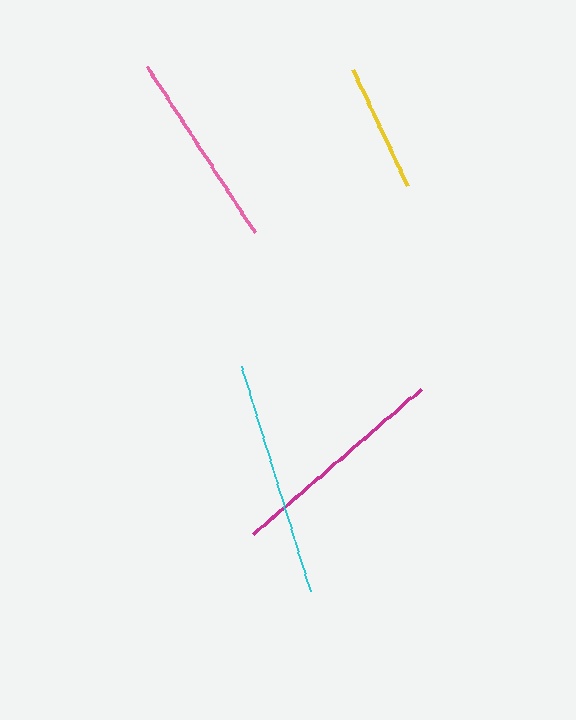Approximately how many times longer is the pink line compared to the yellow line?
The pink line is approximately 1.5 times the length of the yellow line.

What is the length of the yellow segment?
The yellow segment is approximately 129 pixels long.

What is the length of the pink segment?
The pink segment is approximately 198 pixels long.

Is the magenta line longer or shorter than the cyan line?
The cyan line is longer than the magenta line.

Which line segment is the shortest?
The yellow line is the shortest at approximately 129 pixels.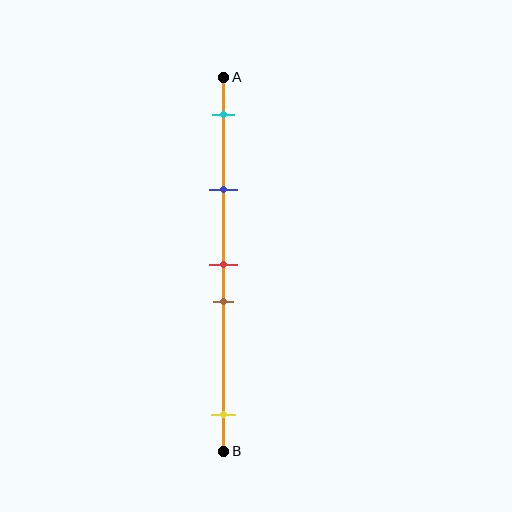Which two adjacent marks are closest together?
The red and brown marks are the closest adjacent pair.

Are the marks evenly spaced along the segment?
No, the marks are not evenly spaced.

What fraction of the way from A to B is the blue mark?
The blue mark is approximately 30% (0.3) of the way from A to B.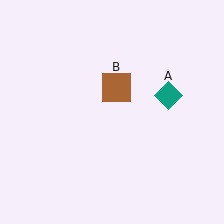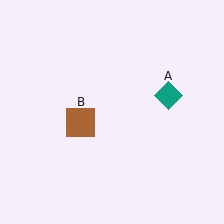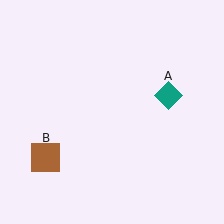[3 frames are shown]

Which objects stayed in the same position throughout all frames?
Teal diamond (object A) remained stationary.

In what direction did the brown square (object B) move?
The brown square (object B) moved down and to the left.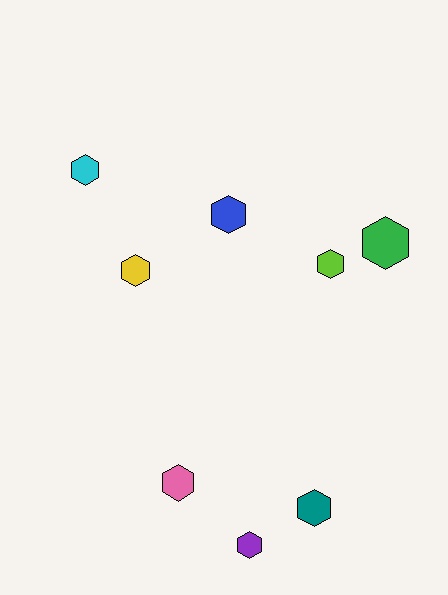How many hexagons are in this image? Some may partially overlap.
There are 8 hexagons.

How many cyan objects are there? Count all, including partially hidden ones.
There is 1 cyan object.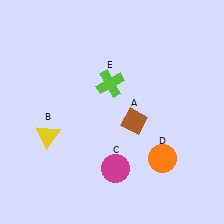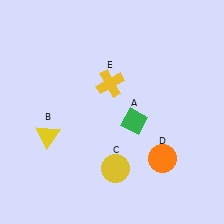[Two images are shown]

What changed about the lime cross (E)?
In Image 1, E is lime. In Image 2, it changed to yellow.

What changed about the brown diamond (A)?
In Image 1, A is brown. In Image 2, it changed to green.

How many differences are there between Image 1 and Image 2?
There are 3 differences between the two images.